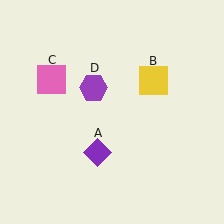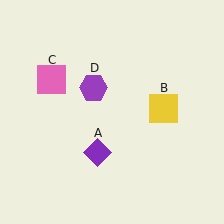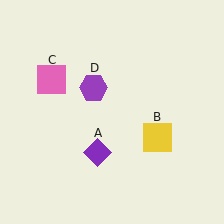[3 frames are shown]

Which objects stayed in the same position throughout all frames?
Purple diamond (object A) and pink square (object C) and purple hexagon (object D) remained stationary.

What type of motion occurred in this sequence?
The yellow square (object B) rotated clockwise around the center of the scene.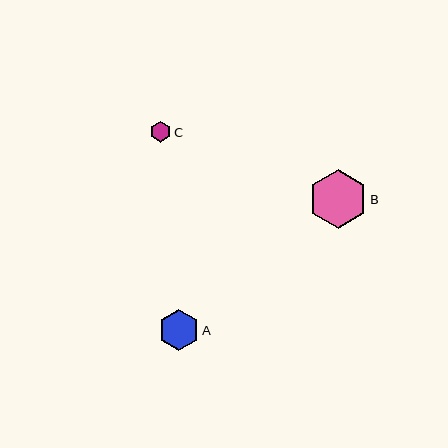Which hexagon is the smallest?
Hexagon C is the smallest with a size of approximately 21 pixels.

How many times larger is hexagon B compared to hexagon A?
Hexagon B is approximately 1.4 times the size of hexagon A.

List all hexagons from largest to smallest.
From largest to smallest: B, A, C.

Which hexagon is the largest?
Hexagon B is the largest with a size of approximately 59 pixels.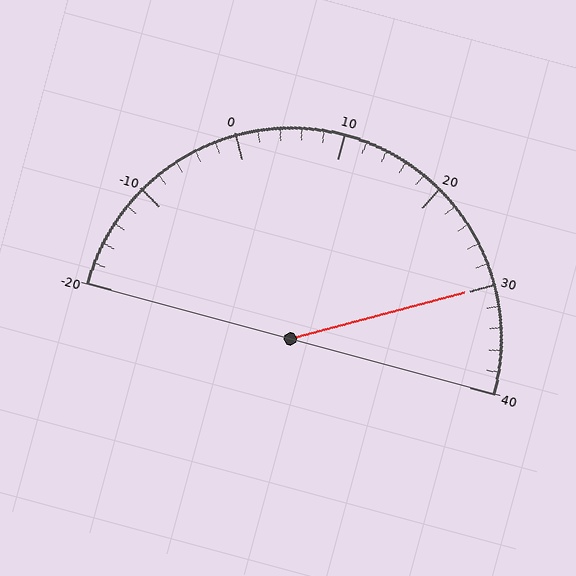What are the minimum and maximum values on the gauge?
The gauge ranges from -20 to 40.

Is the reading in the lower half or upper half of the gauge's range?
The reading is in the upper half of the range (-20 to 40).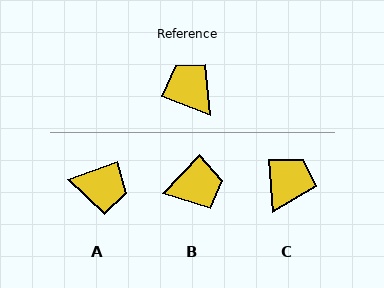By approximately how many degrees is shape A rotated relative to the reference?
Approximately 139 degrees clockwise.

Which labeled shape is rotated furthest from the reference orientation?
A, about 139 degrees away.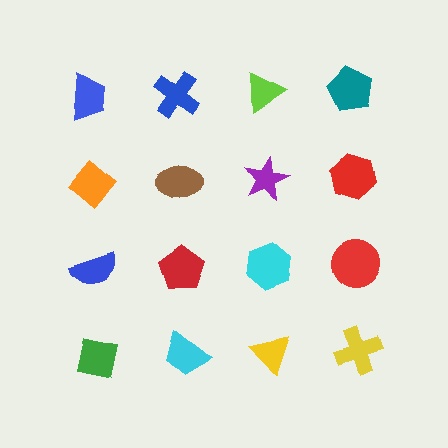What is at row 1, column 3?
A lime triangle.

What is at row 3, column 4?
A red circle.